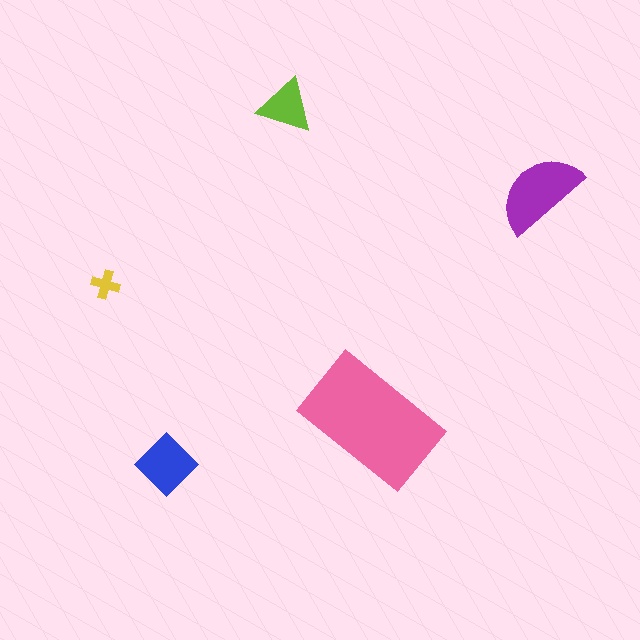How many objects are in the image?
There are 5 objects in the image.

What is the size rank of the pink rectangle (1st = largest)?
1st.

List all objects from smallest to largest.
The yellow cross, the lime triangle, the blue diamond, the purple semicircle, the pink rectangle.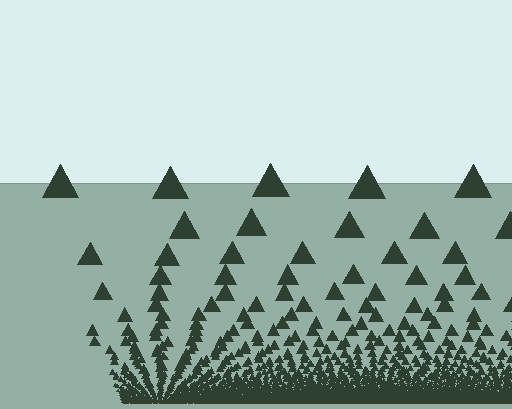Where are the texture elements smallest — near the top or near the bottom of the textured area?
Near the bottom.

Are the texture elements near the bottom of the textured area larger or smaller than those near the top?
Smaller. The gradient is inverted — elements near the bottom are smaller and denser.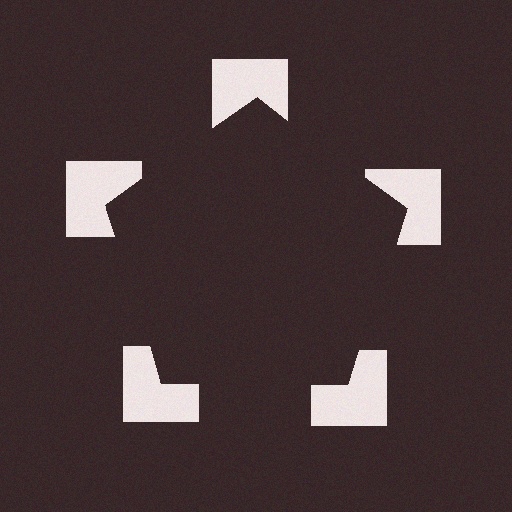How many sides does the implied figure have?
5 sides.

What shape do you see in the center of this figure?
An illusory pentagon — its edges are inferred from the aligned wedge cuts in the notched squares, not physically drawn.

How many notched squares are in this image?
There are 5 — one at each vertex of the illusory pentagon.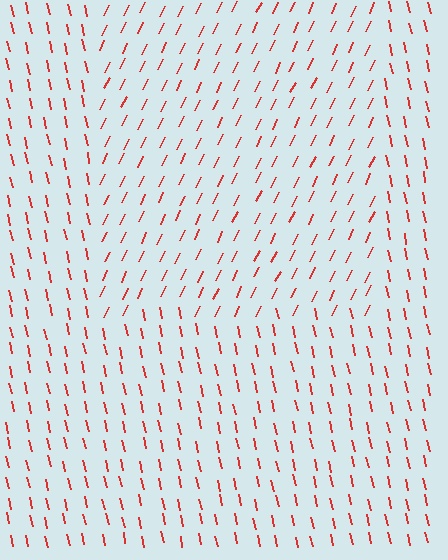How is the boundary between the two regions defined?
The boundary is defined purely by a change in line orientation (approximately 39 degrees difference). All lines are the same color and thickness.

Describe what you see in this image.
The image is filled with small red line segments. A rectangle region in the image has lines oriented differently from the surrounding lines, creating a visible texture boundary.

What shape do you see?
I see a rectangle.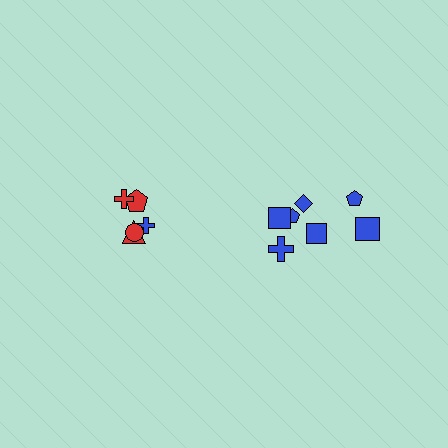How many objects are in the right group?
There are 7 objects.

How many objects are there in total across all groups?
There are 12 objects.